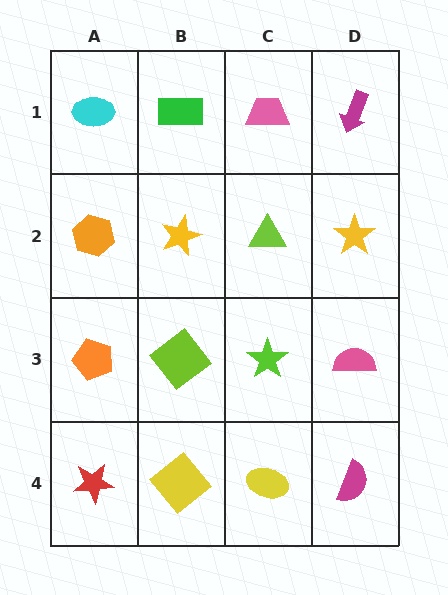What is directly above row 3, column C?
A lime triangle.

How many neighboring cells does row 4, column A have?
2.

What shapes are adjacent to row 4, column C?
A lime star (row 3, column C), a yellow diamond (row 4, column B), a magenta semicircle (row 4, column D).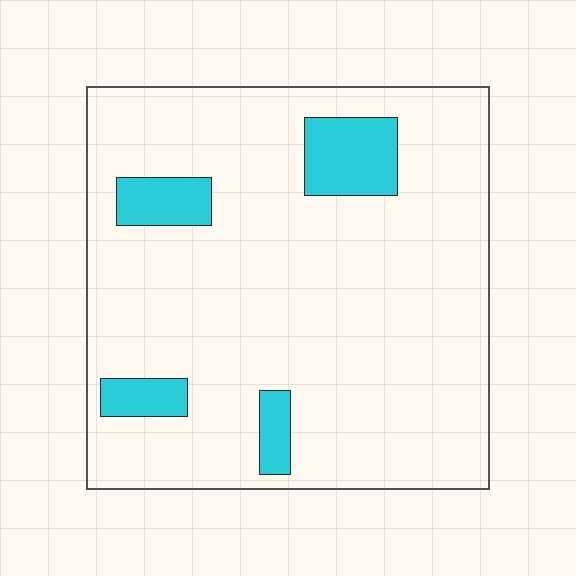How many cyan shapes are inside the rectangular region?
4.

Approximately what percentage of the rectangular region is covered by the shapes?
Approximately 10%.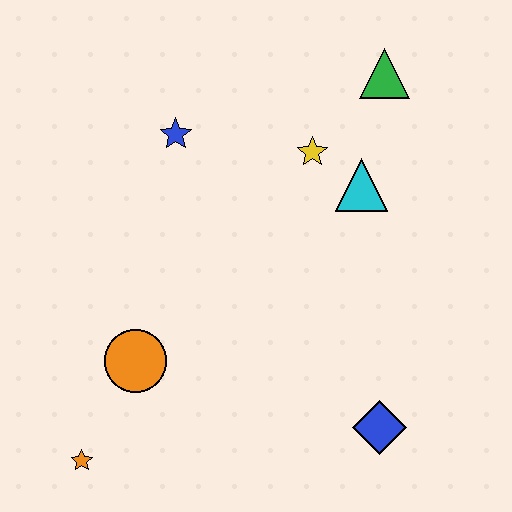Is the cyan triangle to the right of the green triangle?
No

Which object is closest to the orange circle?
The orange star is closest to the orange circle.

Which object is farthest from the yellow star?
The orange star is farthest from the yellow star.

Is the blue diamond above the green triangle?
No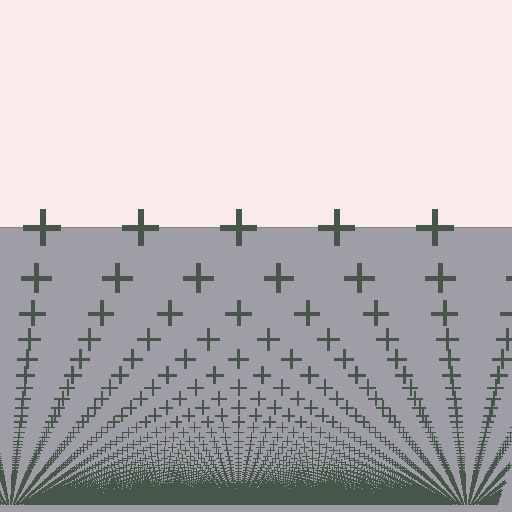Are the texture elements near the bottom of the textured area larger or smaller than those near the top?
Smaller. The gradient is inverted — elements near the bottom are smaller and denser.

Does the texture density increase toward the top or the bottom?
Density increases toward the bottom.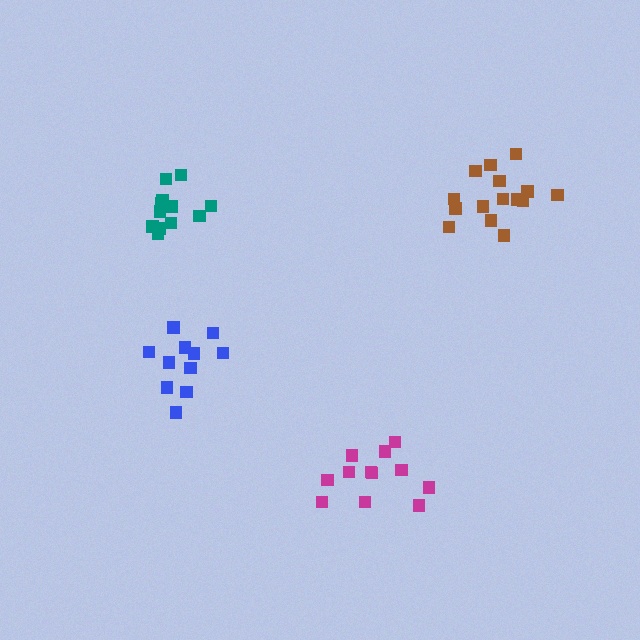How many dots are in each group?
Group 1: 12 dots, Group 2: 12 dots, Group 3: 11 dots, Group 4: 15 dots (50 total).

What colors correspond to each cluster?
The clusters are colored: teal, magenta, blue, brown.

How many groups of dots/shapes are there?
There are 4 groups.